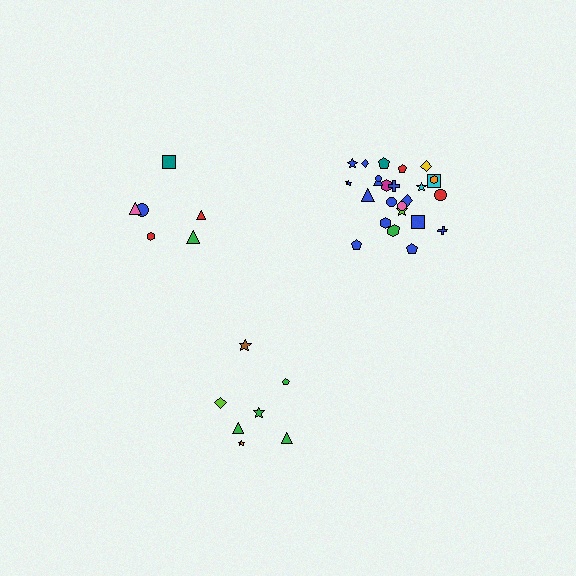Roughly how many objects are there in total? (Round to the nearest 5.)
Roughly 40 objects in total.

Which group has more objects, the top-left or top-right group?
The top-right group.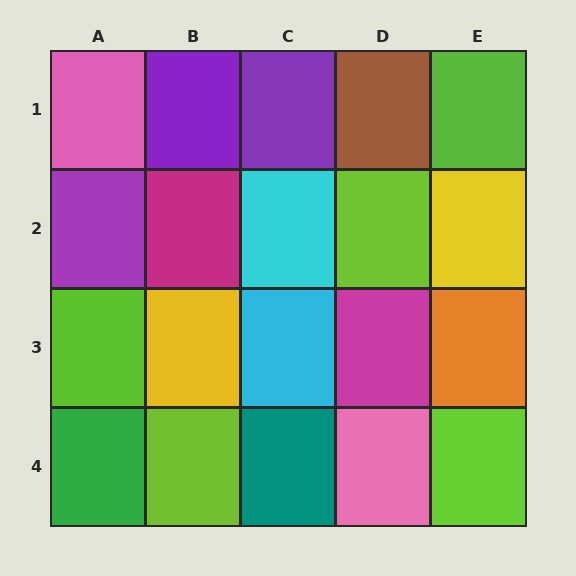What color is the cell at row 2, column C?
Cyan.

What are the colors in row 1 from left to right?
Pink, purple, purple, brown, lime.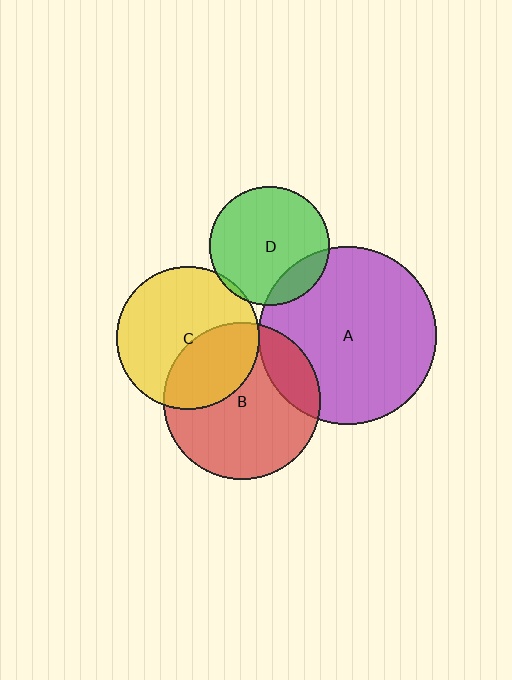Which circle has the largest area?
Circle A (purple).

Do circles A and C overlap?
Yes.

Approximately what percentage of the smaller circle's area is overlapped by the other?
Approximately 5%.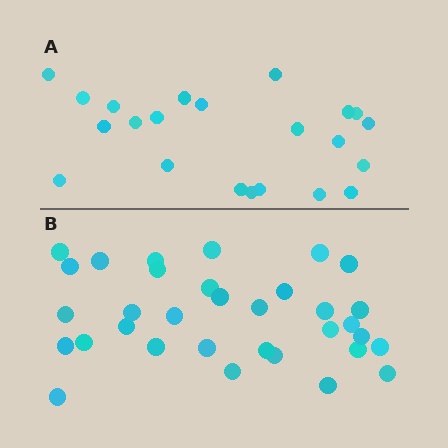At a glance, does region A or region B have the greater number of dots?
Region B (the bottom region) has more dots.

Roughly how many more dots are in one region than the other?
Region B has roughly 12 or so more dots than region A.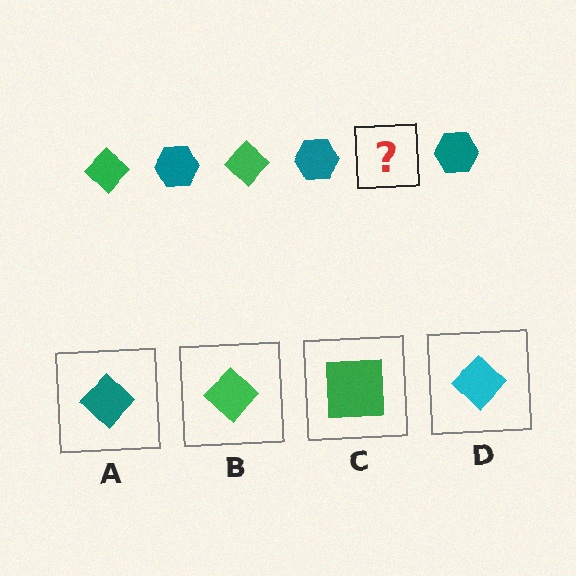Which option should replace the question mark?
Option B.